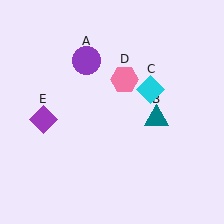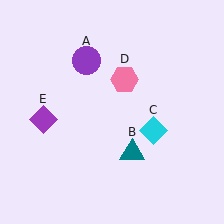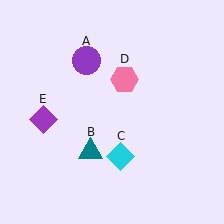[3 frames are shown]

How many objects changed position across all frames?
2 objects changed position: teal triangle (object B), cyan diamond (object C).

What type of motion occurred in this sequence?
The teal triangle (object B), cyan diamond (object C) rotated clockwise around the center of the scene.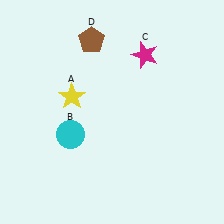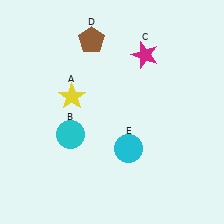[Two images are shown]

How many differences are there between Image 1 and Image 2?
There is 1 difference between the two images.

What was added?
A cyan circle (E) was added in Image 2.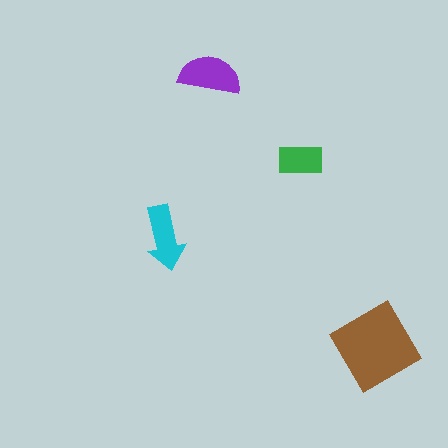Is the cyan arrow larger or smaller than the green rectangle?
Larger.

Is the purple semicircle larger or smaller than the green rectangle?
Larger.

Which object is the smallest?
The green rectangle.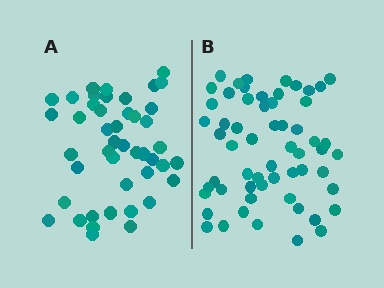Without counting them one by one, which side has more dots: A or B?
Region B (the right region) has more dots.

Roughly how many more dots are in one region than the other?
Region B has approximately 15 more dots than region A.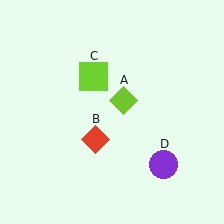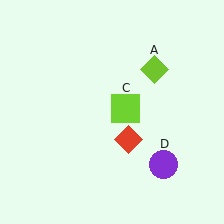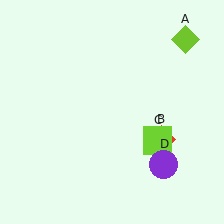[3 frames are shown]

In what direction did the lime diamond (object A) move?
The lime diamond (object A) moved up and to the right.